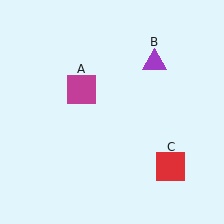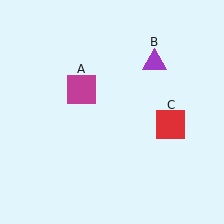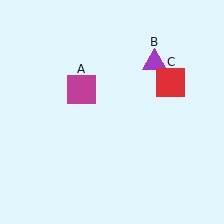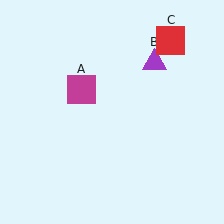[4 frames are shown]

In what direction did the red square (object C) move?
The red square (object C) moved up.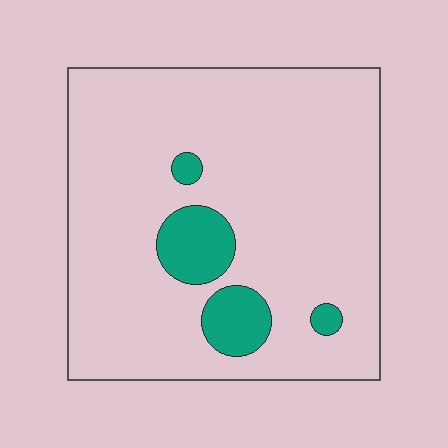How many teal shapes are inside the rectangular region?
4.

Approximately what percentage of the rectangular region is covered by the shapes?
Approximately 10%.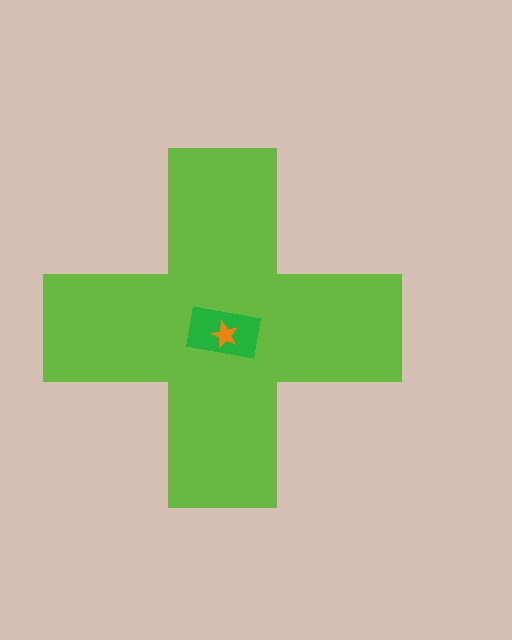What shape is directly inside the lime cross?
The green rectangle.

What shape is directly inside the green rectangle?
The orange star.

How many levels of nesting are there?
3.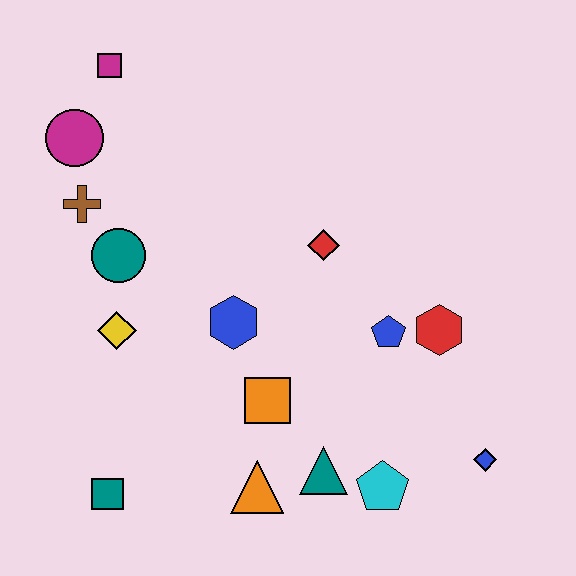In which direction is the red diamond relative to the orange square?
The red diamond is above the orange square.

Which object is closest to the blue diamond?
The cyan pentagon is closest to the blue diamond.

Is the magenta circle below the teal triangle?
No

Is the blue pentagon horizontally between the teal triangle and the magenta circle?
No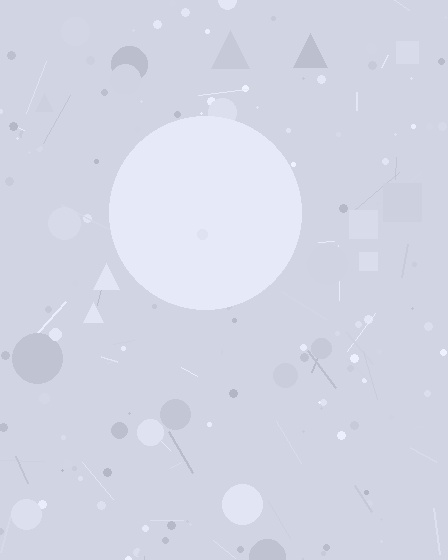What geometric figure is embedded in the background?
A circle is embedded in the background.